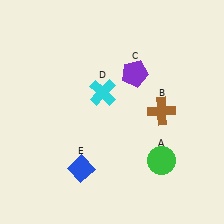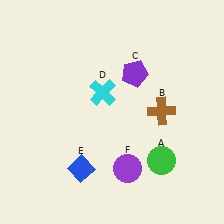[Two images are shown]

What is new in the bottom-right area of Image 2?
A purple circle (F) was added in the bottom-right area of Image 2.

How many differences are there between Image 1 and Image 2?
There is 1 difference between the two images.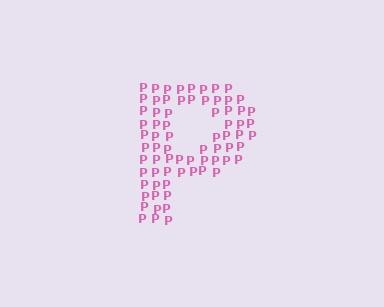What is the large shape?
The large shape is the letter P.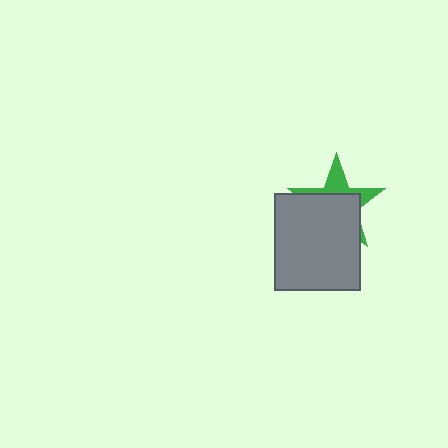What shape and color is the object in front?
The object in front is a gray rectangle.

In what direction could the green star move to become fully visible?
The green star could move up. That would shift it out from behind the gray rectangle entirely.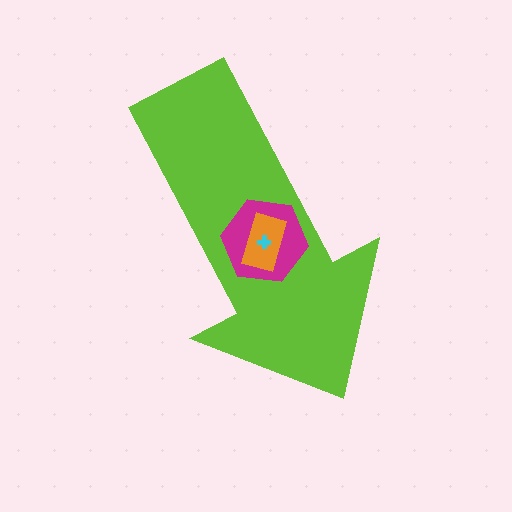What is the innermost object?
The cyan cross.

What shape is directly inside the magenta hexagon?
The orange rectangle.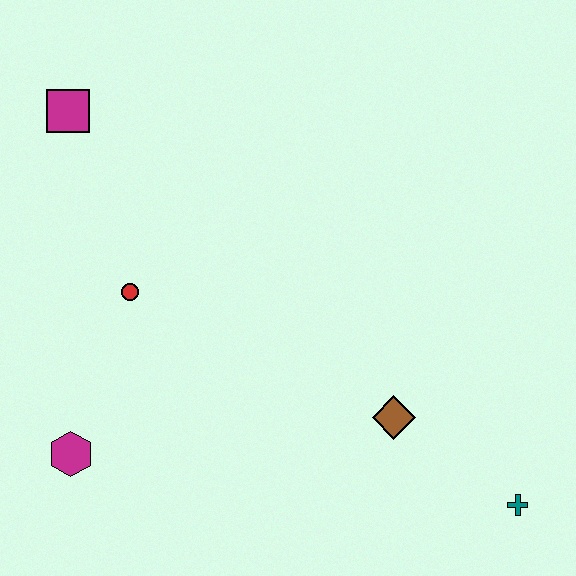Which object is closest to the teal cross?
The brown diamond is closest to the teal cross.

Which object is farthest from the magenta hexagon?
The teal cross is farthest from the magenta hexagon.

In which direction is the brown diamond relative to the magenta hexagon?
The brown diamond is to the right of the magenta hexagon.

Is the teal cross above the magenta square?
No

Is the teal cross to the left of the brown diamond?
No